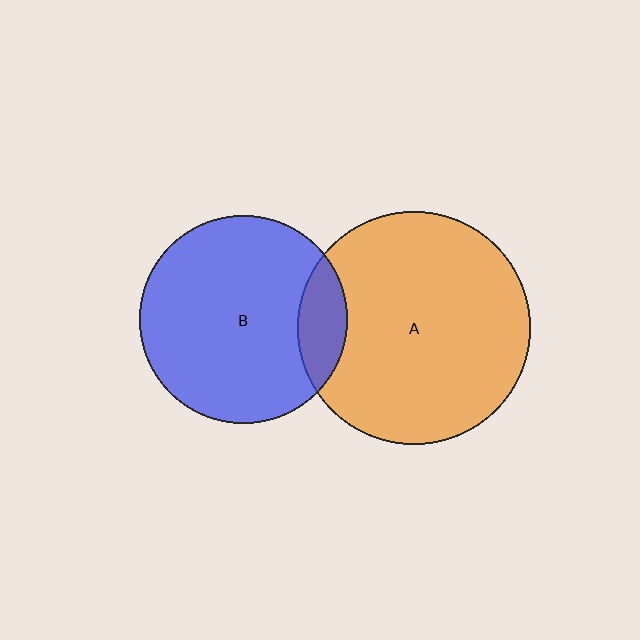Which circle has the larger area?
Circle A (orange).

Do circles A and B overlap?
Yes.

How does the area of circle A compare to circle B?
Approximately 1.3 times.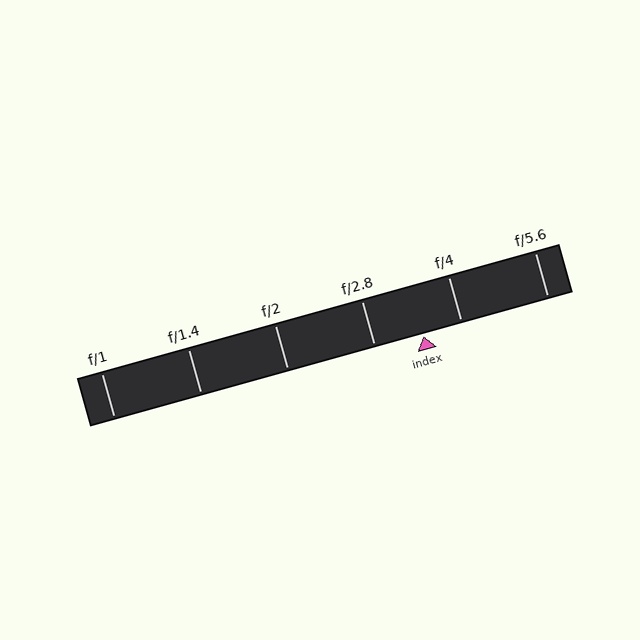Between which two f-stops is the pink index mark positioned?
The index mark is between f/2.8 and f/4.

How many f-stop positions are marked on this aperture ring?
There are 6 f-stop positions marked.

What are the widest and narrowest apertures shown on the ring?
The widest aperture shown is f/1 and the narrowest is f/5.6.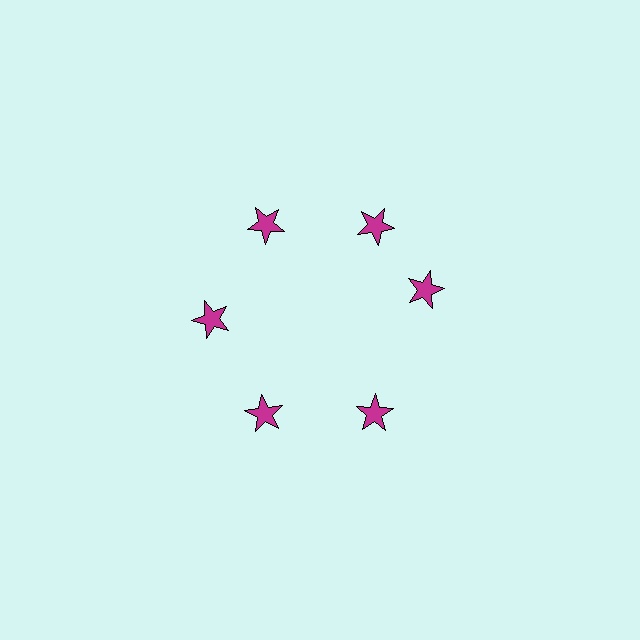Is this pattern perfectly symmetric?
No. The 6 magenta stars are arranged in a ring, but one element near the 3 o'clock position is rotated out of alignment along the ring, breaking the 6-fold rotational symmetry.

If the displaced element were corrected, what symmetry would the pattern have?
It would have 6-fold rotational symmetry — the pattern would map onto itself every 60 degrees.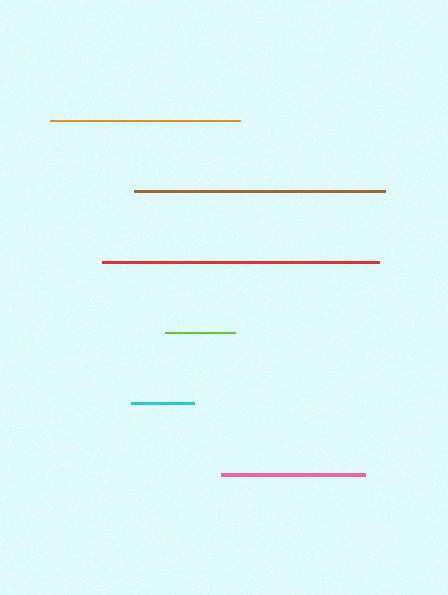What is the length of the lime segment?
The lime segment is approximately 70 pixels long.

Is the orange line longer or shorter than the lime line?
The orange line is longer than the lime line.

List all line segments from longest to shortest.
From longest to shortest: red, brown, orange, pink, lime, cyan.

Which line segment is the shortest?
The cyan line is the shortest at approximately 64 pixels.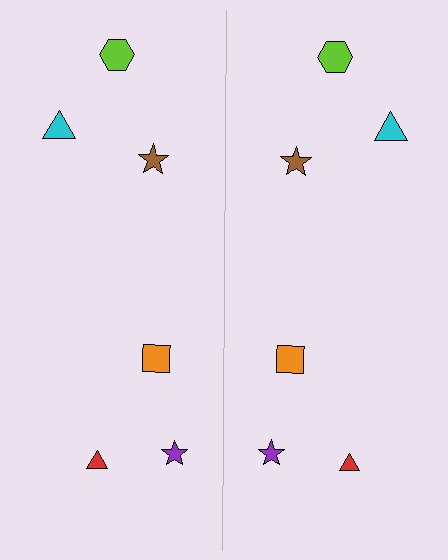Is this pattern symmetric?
Yes, this pattern has bilateral (reflection) symmetry.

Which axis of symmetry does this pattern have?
The pattern has a vertical axis of symmetry running through the center of the image.